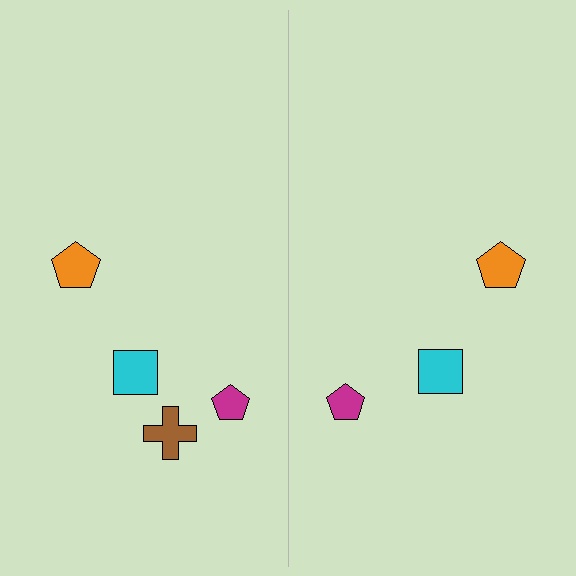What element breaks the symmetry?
A brown cross is missing from the right side.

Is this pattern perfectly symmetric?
No, the pattern is not perfectly symmetric. A brown cross is missing from the right side.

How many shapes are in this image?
There are 7 shapes in this image.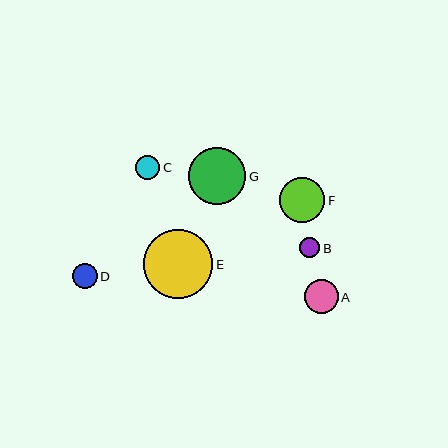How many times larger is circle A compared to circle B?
Circle A is approximately 1.6 times the size of circle B.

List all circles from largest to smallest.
From largest to smallest: E, G, F, A, D, C, B.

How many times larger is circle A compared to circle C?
Circle A is approximately 1.4 times the size of circle C.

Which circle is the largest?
Circle E is the largest with a size of approximately 69 pixels.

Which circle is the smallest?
Circle B is the smallest with a size of approximately 21 pixels.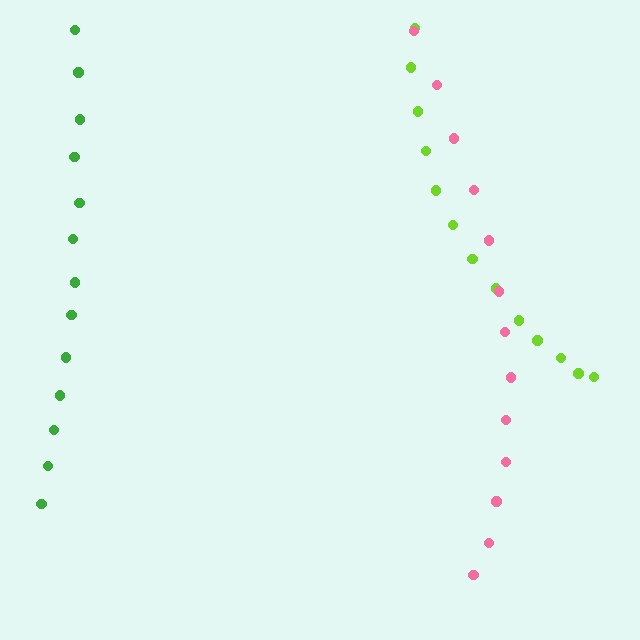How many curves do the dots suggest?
There are 3 distinct paths.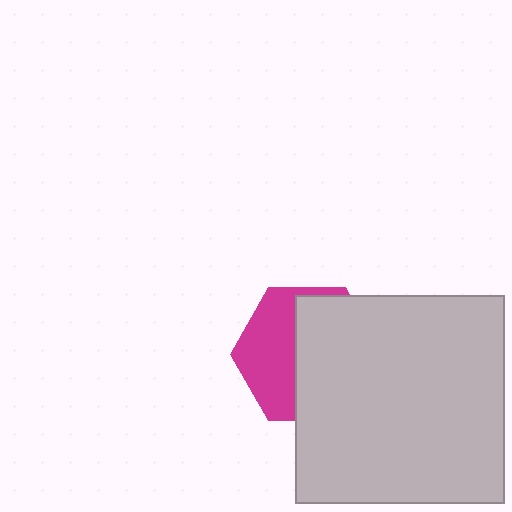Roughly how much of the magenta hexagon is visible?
A small part of it is visible (roughly 43%).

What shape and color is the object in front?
The object in front is a light gray square.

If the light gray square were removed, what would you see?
You would see the complete magenta hexagon.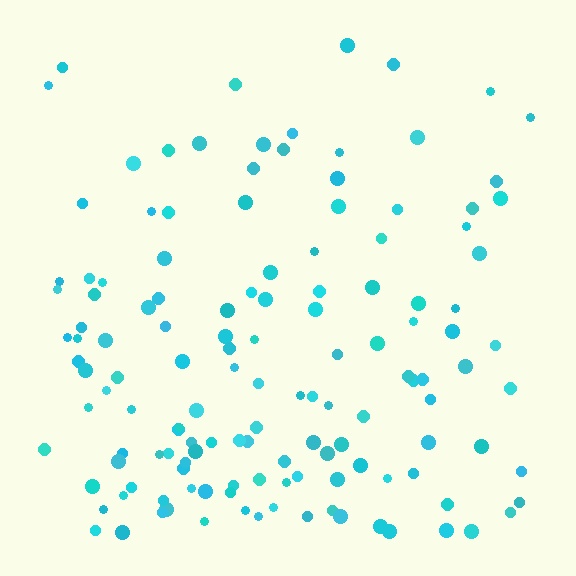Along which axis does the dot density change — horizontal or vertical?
Vertical.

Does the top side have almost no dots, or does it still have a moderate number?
Still a moderate number, just noticeably fewer than the bottom.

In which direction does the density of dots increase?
From top to bottom, with the bottom side densest.